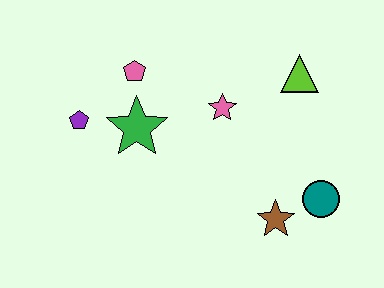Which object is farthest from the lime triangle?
The purple pentagon is farthest from the lime triangle.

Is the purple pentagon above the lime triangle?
No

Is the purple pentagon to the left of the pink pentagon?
Yes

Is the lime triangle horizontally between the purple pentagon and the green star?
No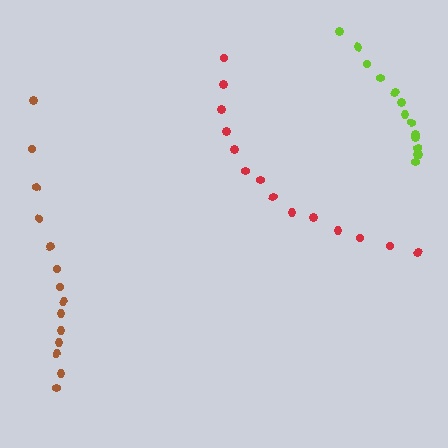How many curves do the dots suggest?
There are 3 distinct paths.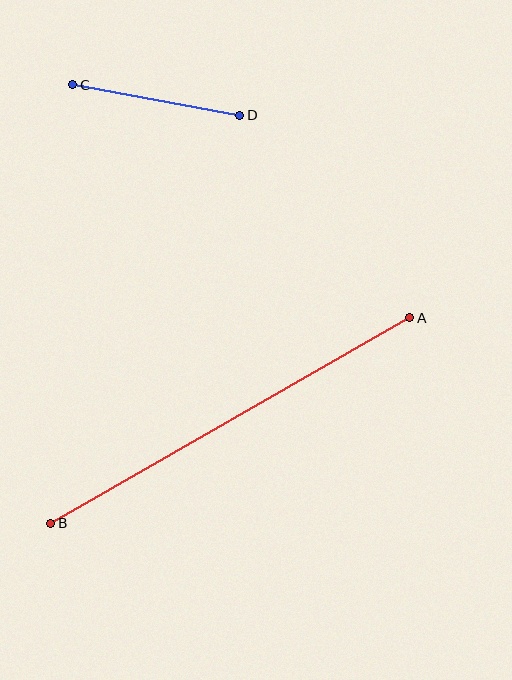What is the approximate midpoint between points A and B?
The midpoint is at approximately (230, 421) pixels.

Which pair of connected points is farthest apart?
Points A and B are farthest apart.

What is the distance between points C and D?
The distance is approximately 170 pixels.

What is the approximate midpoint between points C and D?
The midpoint is at approximately (156, 100) pixels.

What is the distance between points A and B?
The distance is approximately 414 pixels.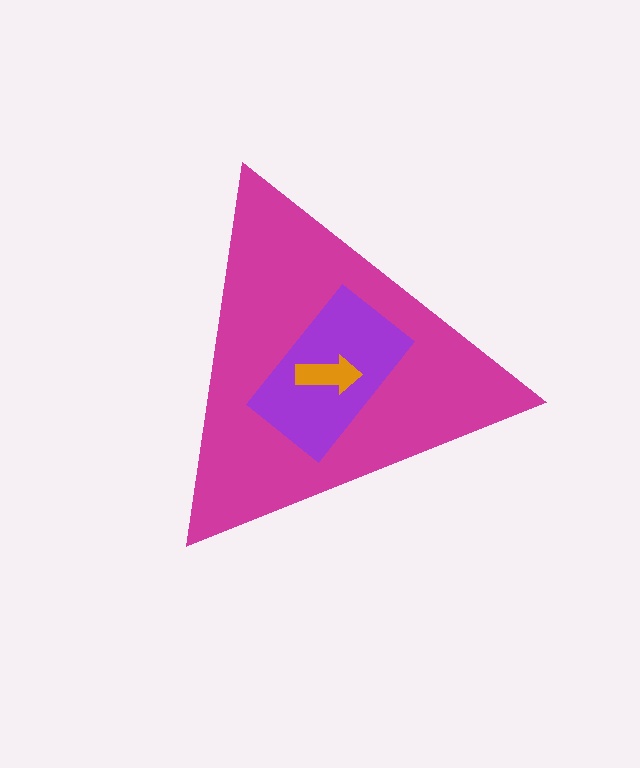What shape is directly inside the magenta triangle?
The purple rectangle.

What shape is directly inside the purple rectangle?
The orange arrow.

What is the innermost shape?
The orange arrow.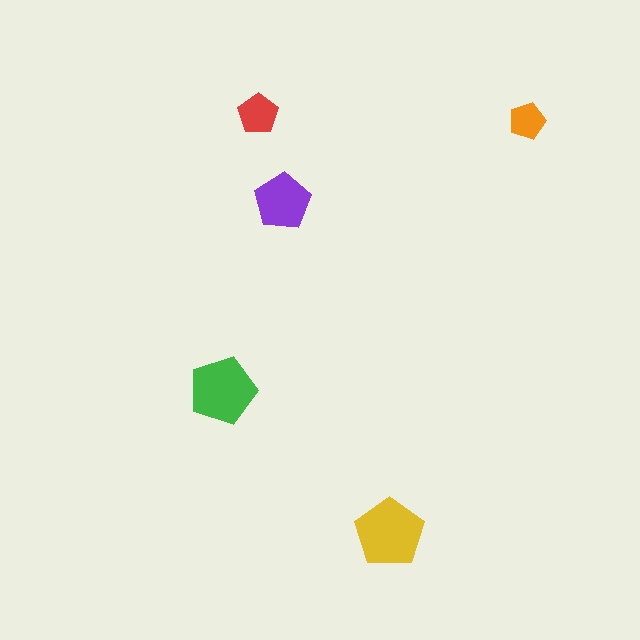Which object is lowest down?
The yellow pentagon is bottommost.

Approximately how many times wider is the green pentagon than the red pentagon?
About 1.5 times wider.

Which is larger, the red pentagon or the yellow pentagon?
The yellow one.